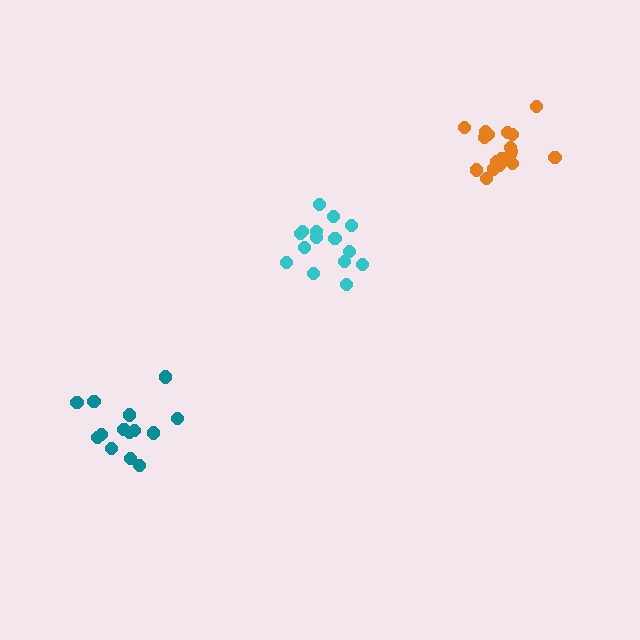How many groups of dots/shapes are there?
There are 3 groups.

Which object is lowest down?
The teal cluster is bottommost.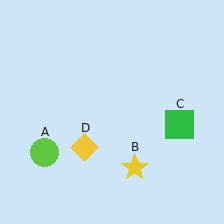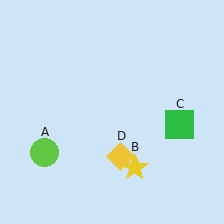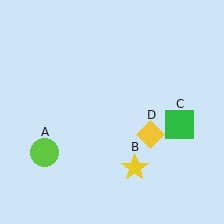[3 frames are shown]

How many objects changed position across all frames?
1 object changed position: yellow diamond (object D).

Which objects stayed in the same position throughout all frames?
Lime circle (object A) and yellow star (object B) and green square (object C) remained stationary.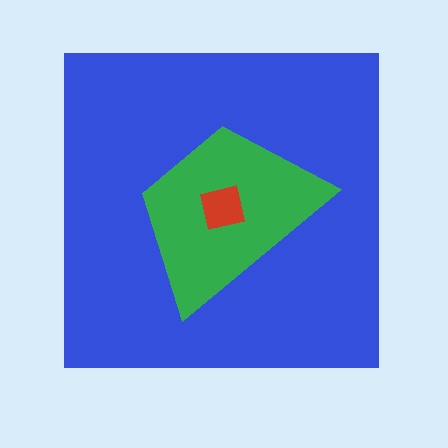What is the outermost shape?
The blue square.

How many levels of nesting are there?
3.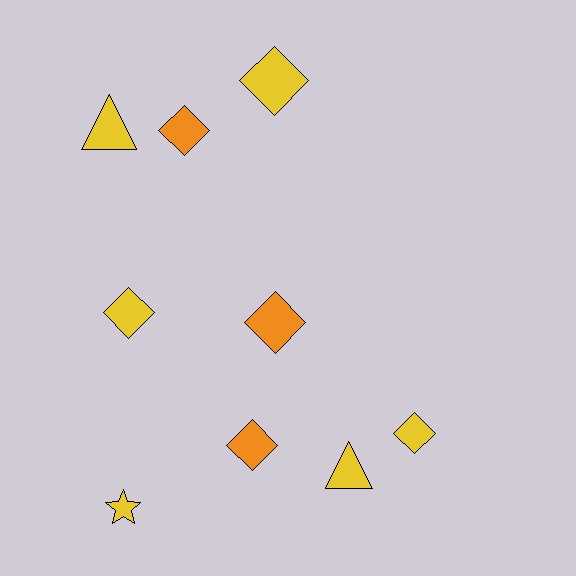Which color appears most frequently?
Yellow, with 6 objects.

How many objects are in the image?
There are 9 objects.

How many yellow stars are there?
There is 1 yellow star.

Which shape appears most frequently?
Diamond, with 6 objects.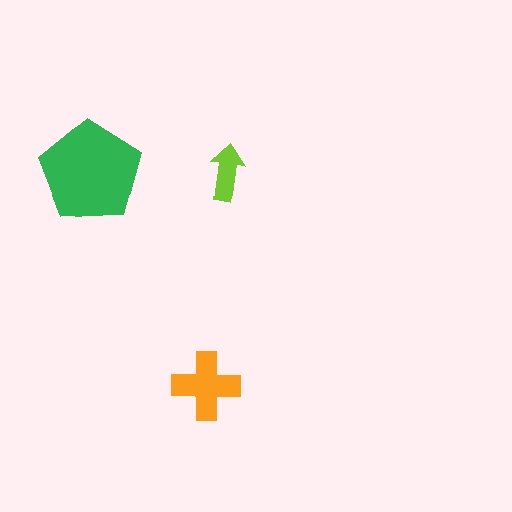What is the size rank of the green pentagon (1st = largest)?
1st.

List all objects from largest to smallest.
The green pentagon, the orange cross, the lime arrow.